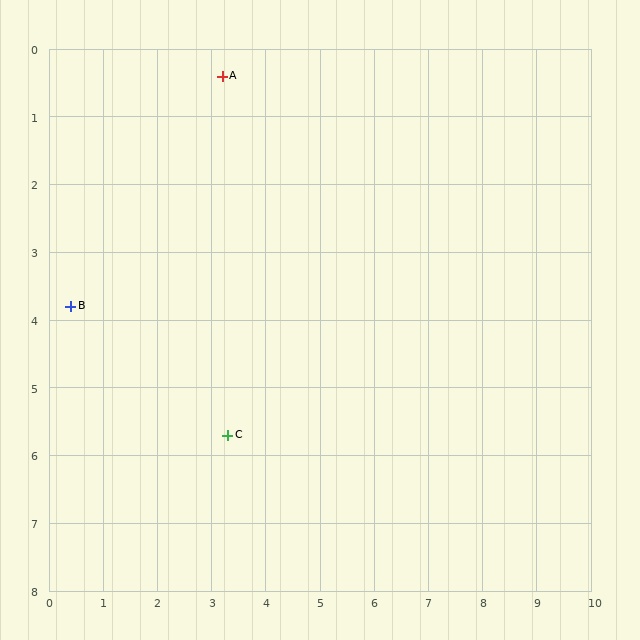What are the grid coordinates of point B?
Point B is at approximately (0.4, 3.8).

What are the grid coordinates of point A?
Point A is at approximately (3.2, 0.4).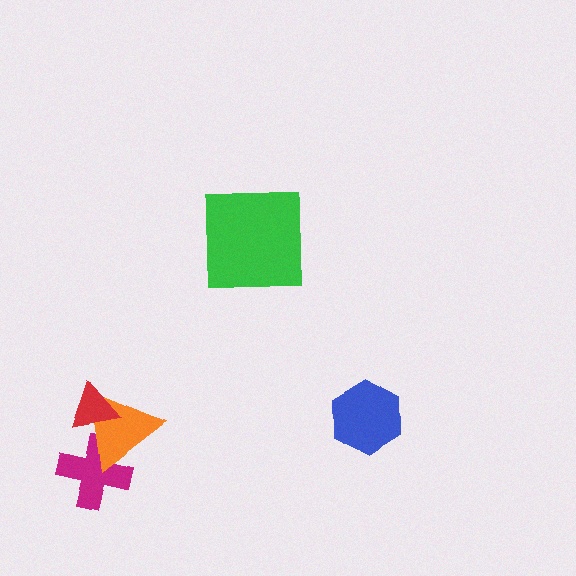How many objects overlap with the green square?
0 objects overlap with the green square.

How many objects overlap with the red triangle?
1 object overlaps with the red triangle.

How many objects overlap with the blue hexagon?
0 objects overlap with the blue hexagon.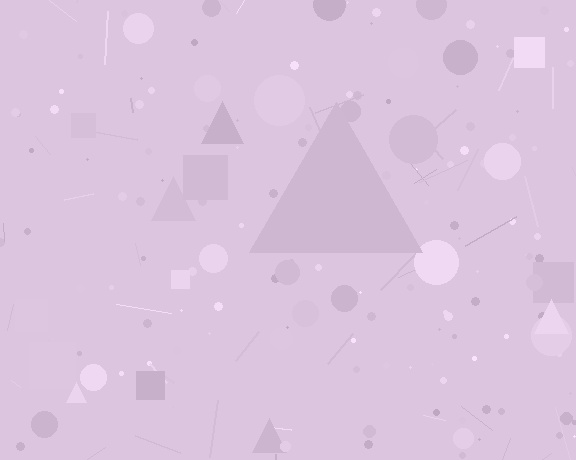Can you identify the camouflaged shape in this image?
The camouflaged shape is a triangle.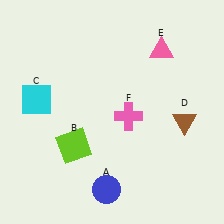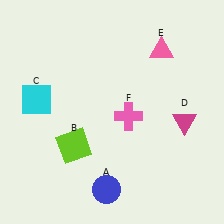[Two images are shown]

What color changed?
The triangle (D) changed from brown in Image 1 to magenta in Image 2.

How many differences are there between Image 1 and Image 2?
There is 1 difference between the two images.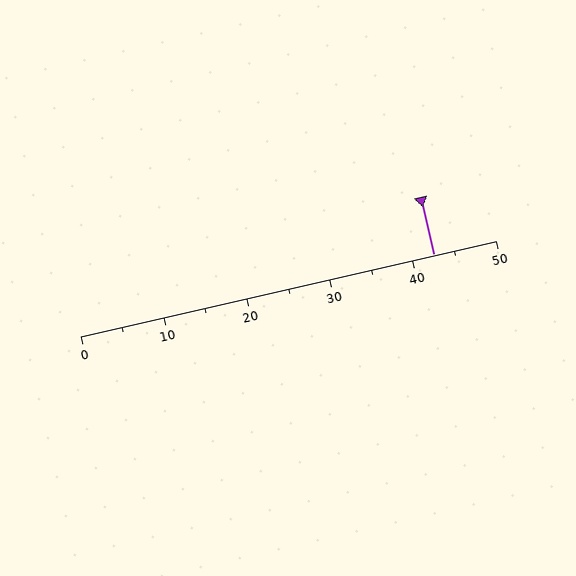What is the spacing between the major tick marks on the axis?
The major ticks are spaced 10 apart.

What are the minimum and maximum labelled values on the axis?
The axis runs from 0 to 50.